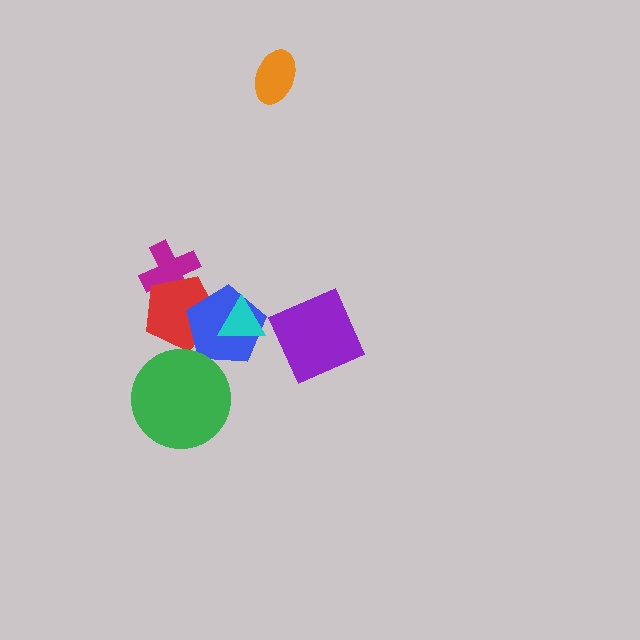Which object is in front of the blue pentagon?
The cyan triangle is in front of the blue pentagon.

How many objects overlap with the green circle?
0 objects overlap with the green circle.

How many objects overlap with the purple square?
0 objects overlap with the purple square.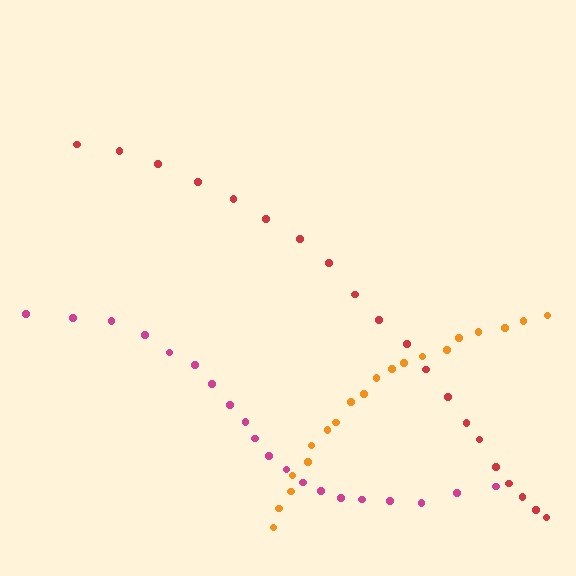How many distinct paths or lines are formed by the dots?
There are 3 distinct paths.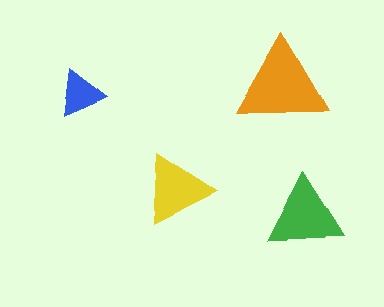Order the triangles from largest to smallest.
the orange one, the green one, the yellow one, the blue one.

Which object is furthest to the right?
The green triangle is rightmost.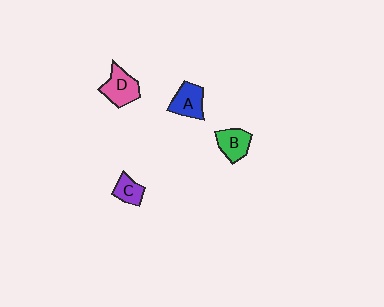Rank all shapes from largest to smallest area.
From largest to smallest: D (pink), A (blue), B (green), C (purple).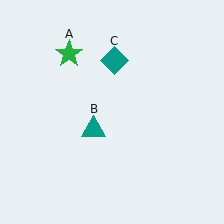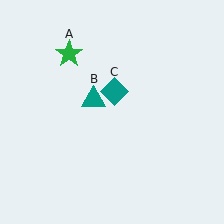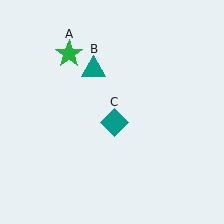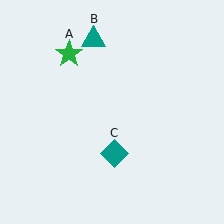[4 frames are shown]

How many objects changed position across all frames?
2 objects changed position: teal triangle (object B), teal diamond (object C).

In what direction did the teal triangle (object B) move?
The teal triangle (object B) moved up.